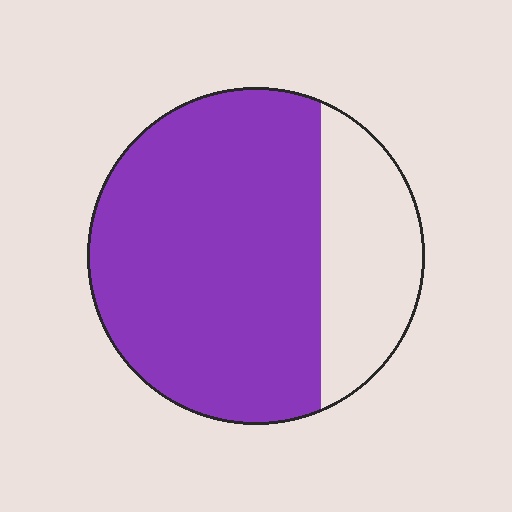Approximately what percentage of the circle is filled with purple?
Approximately 75%.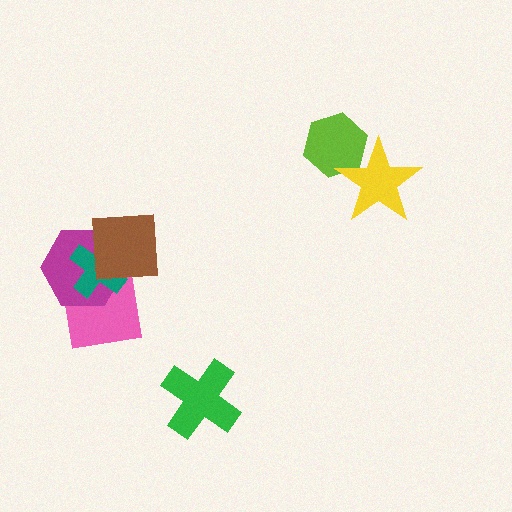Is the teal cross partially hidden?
Yes, it is partially covered by another shape.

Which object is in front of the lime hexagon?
The yellow star is in front of the lime hexagon.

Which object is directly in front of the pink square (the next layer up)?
The magenta hexagon is directly in front of the pink square.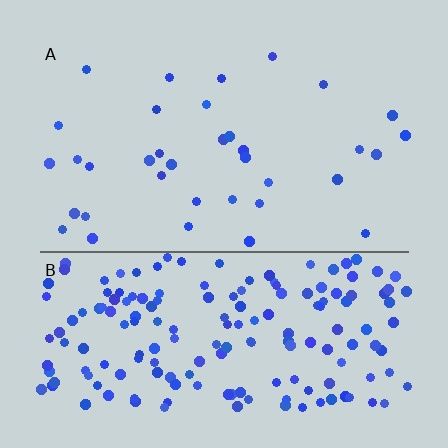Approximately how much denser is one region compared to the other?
Approximately 5.3× — region B over region A.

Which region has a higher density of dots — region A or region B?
B (the bottom).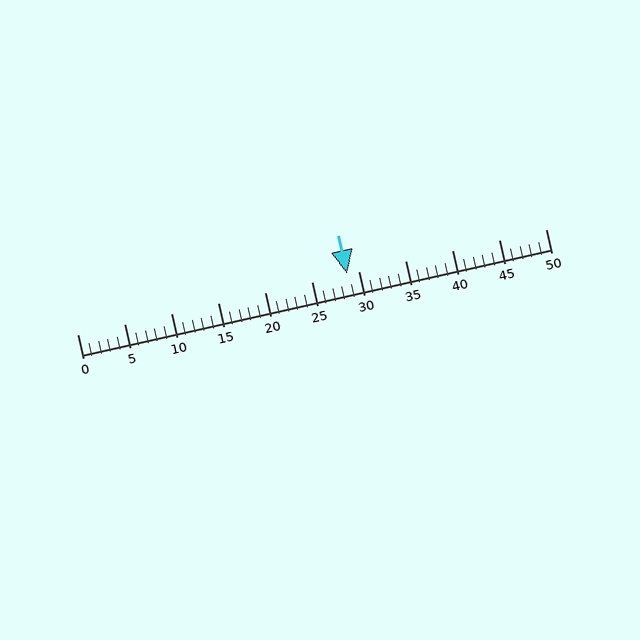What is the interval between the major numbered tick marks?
The major tick marks are spaced 5 units apart.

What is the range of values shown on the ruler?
The ruler shows values from 0 to 50.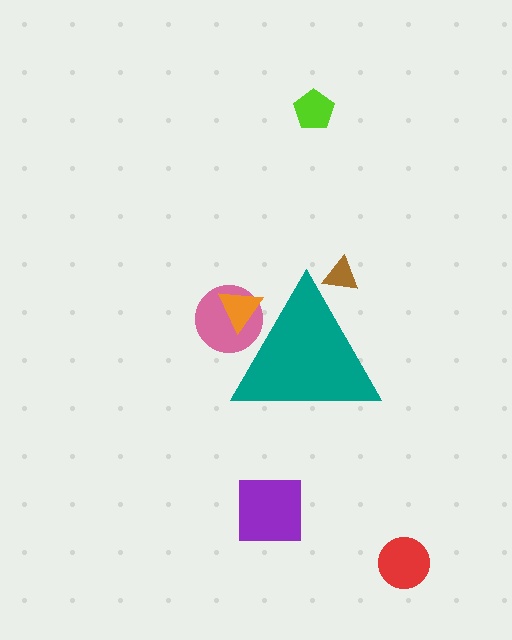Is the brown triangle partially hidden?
Yes, the brown triangle is partially hidden behind the teal triangle.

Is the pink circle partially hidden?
Yes, the pink circle is partially hidden behind the teal triangle.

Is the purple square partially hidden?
No, the purple square is fully visible.